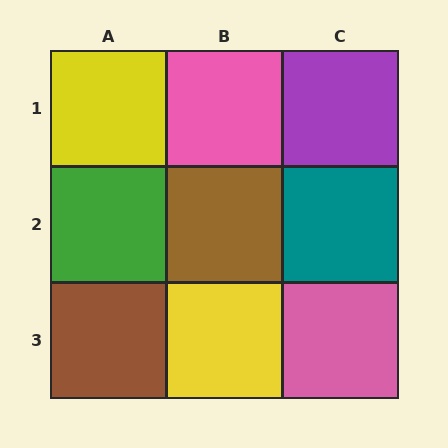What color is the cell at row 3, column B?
Yellow.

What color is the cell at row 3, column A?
Brown.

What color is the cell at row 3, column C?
Pink.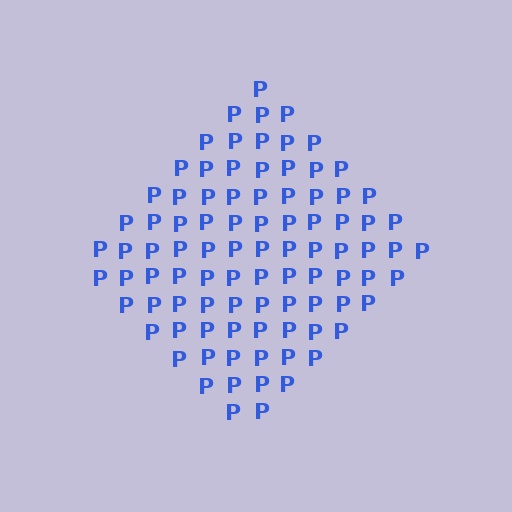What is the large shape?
The large shape is a diamond.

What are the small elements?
The small elements are letter P's.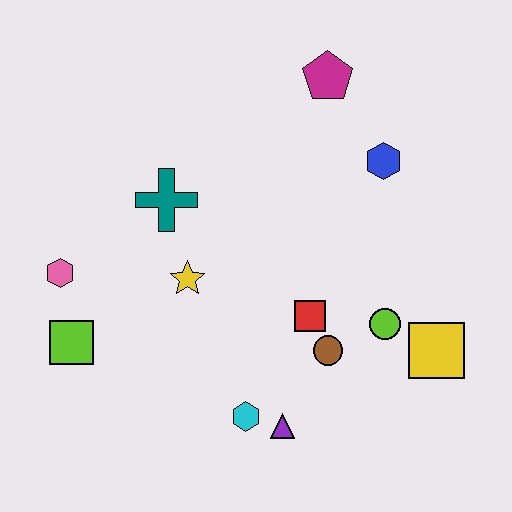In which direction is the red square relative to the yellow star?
The red square is to the right of the yellow star.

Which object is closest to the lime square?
The pink hexagon is closest to the lime square.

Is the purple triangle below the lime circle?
Yes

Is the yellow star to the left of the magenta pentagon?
Yes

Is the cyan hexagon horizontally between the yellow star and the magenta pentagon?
Yes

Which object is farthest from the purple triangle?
The magenta pentagon is farthest from the purple triangle.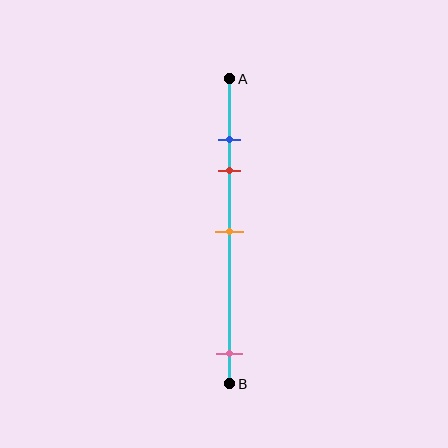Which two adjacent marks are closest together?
The blue and red marks are the closest adjacent pair.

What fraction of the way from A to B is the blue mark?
The blue mark is approximately 20% (0.2) of the way from A to B.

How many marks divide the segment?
There are 4 marks dividing the segment.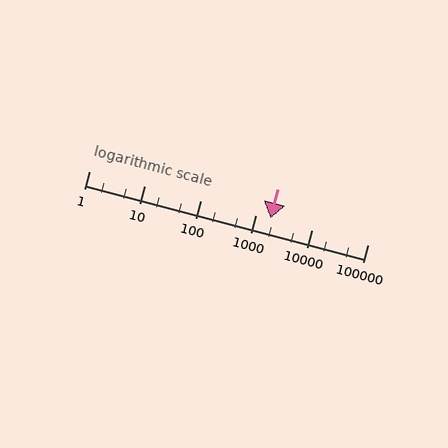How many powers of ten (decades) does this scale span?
The scale spans 5 decades, from 1 to 100000.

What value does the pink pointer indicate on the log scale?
The pointer indicates approximately 1800.